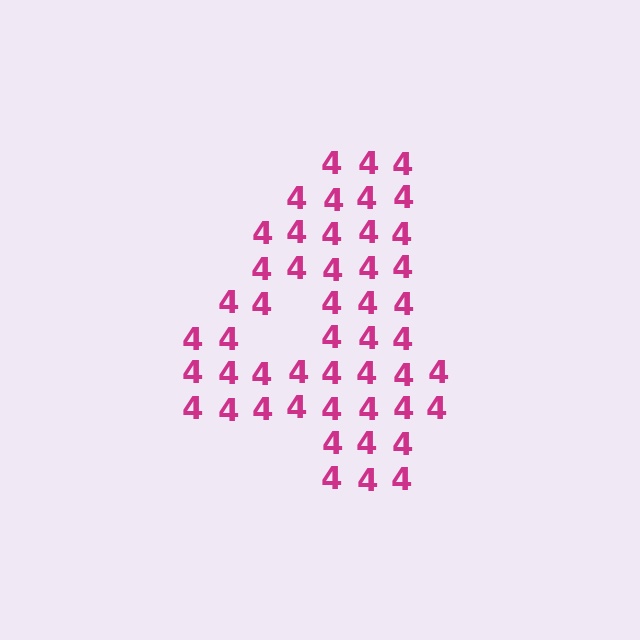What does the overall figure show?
The overall figure shows the digit 4.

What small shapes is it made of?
It is made of small digit 4's.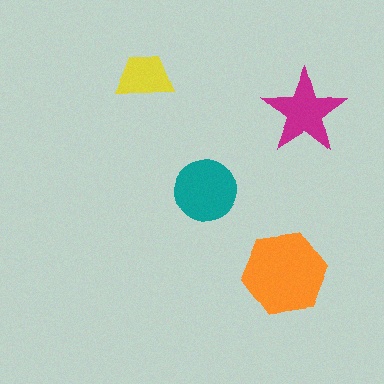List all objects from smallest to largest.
The yellow trapezoid, the magenta star, the teal circle, the orange hexagon.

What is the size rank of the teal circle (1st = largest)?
2nd.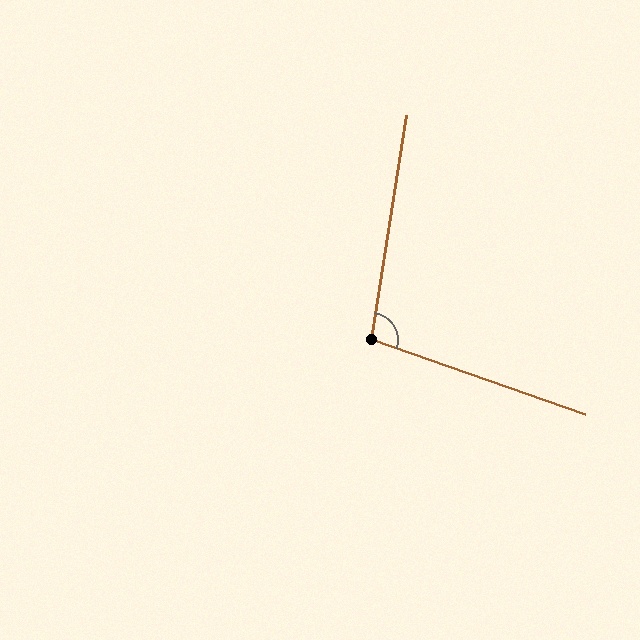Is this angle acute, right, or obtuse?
It is obtuse.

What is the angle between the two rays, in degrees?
Approximately 100 degrees.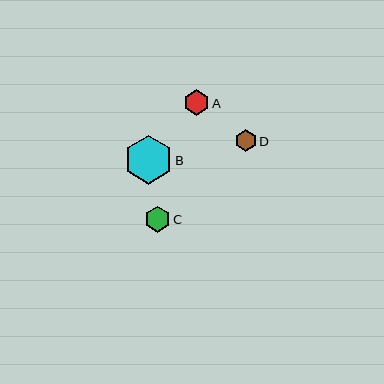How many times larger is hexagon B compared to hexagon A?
Hexagon B is approximately 1.9 times the size of hexagon A.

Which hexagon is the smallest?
Hexagon D is the smallest with a size of approximately 21 pixels.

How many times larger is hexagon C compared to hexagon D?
Hexagon C is approximately 1.2 times the size of hexagon D.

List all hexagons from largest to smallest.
From largest to smallest: B, C, A, D.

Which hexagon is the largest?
Hexagon B is the largest with a size of approximately 48 pixels.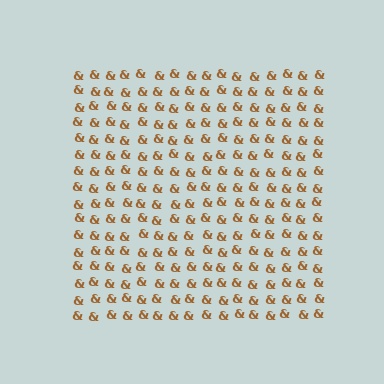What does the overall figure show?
The overall figure shows a square.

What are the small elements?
The small elements are ampersands.